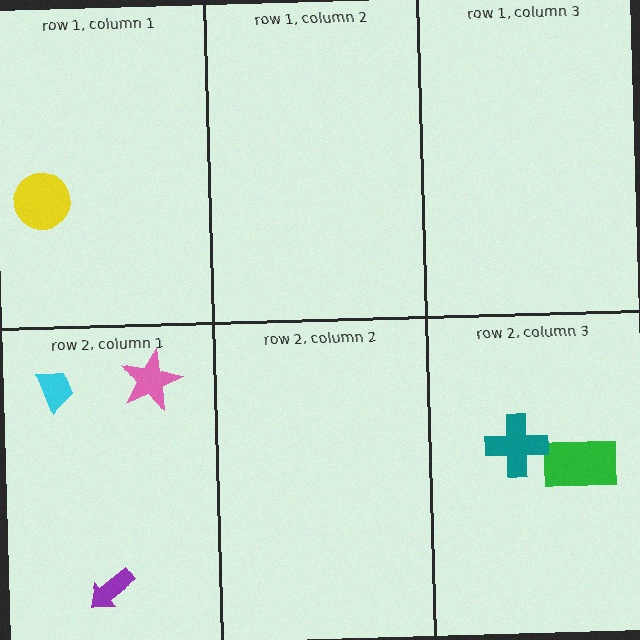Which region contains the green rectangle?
The row 2, column 3 region.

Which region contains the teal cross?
The row 2, column 3 region.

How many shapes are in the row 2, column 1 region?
3.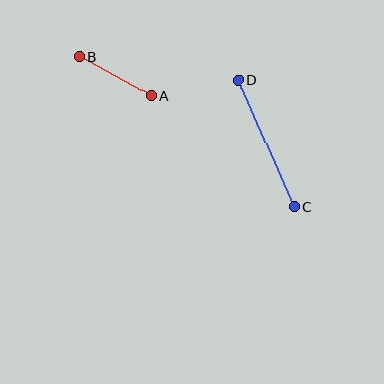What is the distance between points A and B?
The distance is approximately 82 pixels.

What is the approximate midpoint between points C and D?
The midpoint is at approximately (266, 143) pixels.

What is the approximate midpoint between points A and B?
The midpoint is at approximately (115, 77) pixels.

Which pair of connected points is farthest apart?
Points C and D are farthest apart.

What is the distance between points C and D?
The distance is approximately 139 pixels.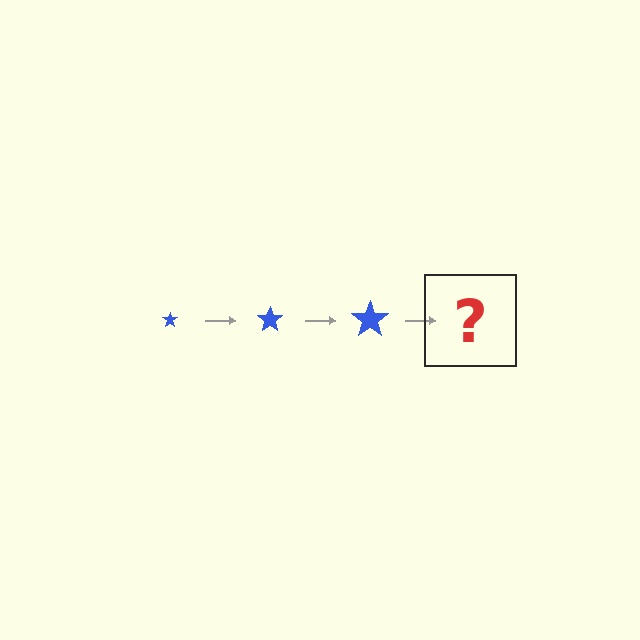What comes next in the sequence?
The next element should be a blue star, larger than the previous one.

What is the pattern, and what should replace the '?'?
The pattern is that the star gets progressively larger each step. The '?' should be a blue star, larger than the previous one.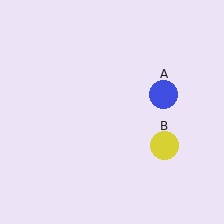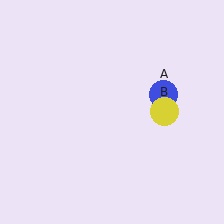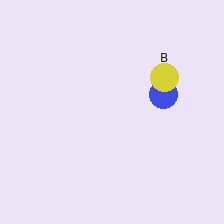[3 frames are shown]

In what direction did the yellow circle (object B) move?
The yellow circle (object B) moved up.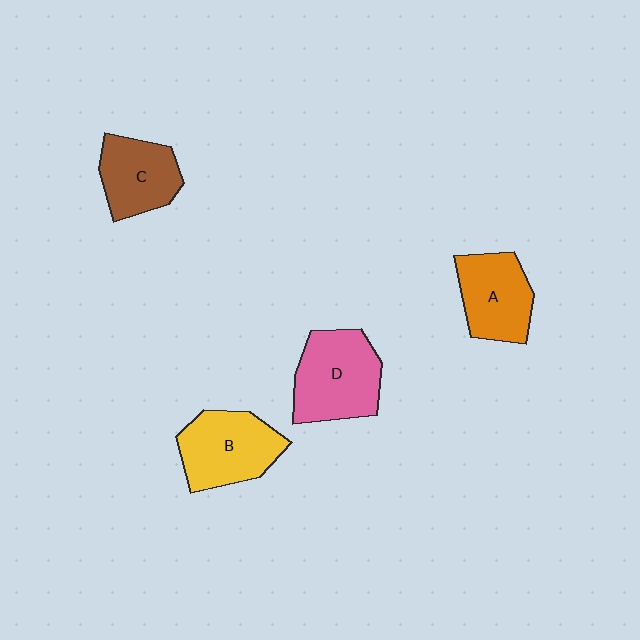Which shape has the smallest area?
Shape C (brown).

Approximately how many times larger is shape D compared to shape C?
Approximately 1.3 times.